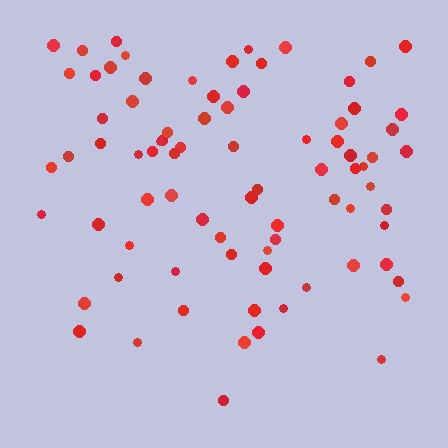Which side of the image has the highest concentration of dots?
The top.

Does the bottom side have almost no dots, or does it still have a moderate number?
Still a moderate number, just noticeably fewer than the top.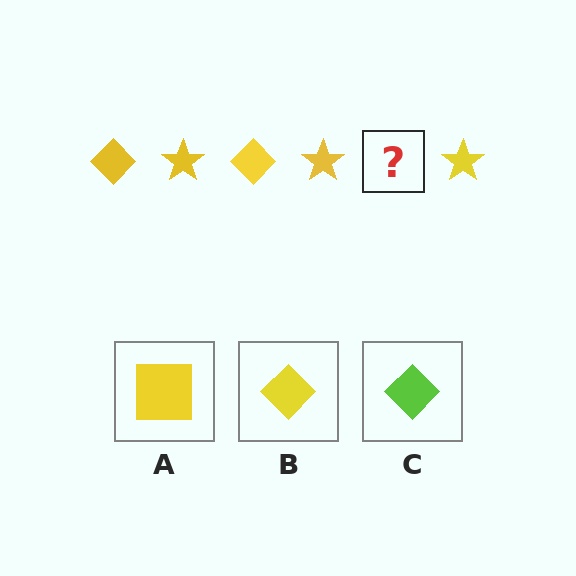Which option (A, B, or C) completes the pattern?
B.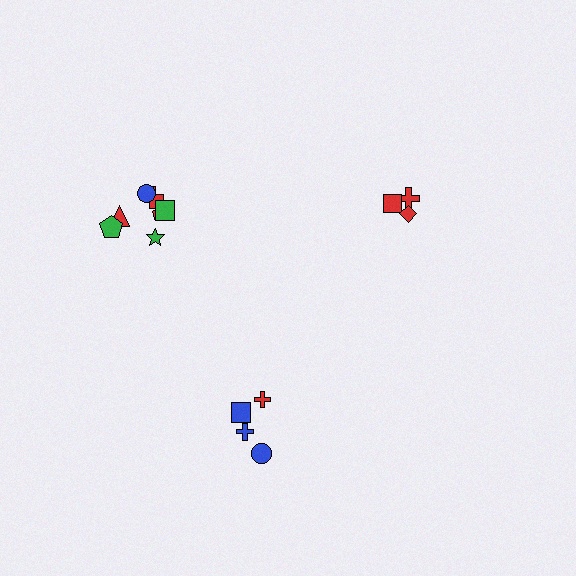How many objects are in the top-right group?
There are 3 objects.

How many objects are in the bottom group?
There are 4 objects.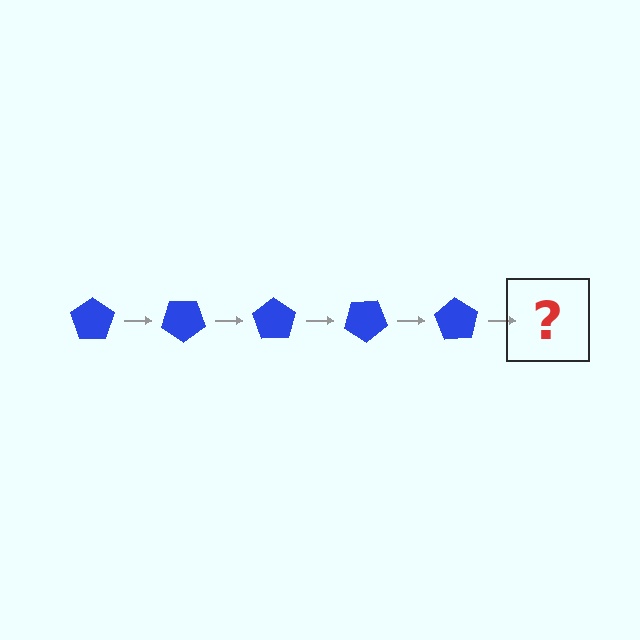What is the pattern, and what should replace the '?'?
The pattern is that the pentagon rotates 35 degrees each step. The '?' should be a blue pentagon rotated 175 degrees.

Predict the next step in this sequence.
The next step is a blue pentagon rotated 175 degrees.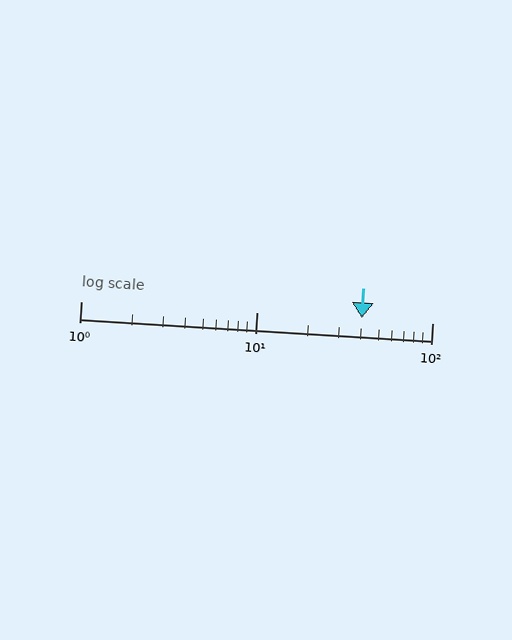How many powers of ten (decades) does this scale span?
The scale spans 2 decades, from 1 to 100.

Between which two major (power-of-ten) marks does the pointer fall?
The pointer is between 10 and 100.